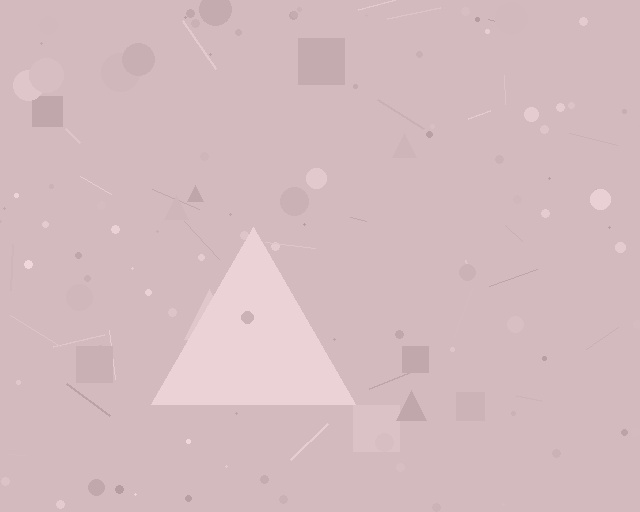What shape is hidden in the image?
A triangle is hidden in the image.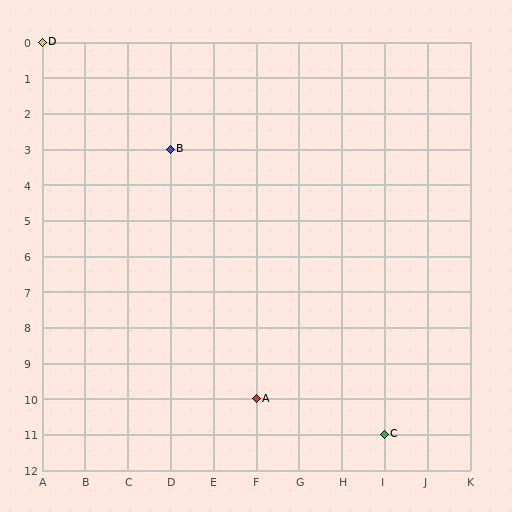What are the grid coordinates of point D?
Point D is at grid coordinates (A, 0).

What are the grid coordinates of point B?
Point B is at grid coordinates (D, 3).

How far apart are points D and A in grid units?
Points D and A are 5 columns and 10 rows apart (about 11.2 grid units diagonally).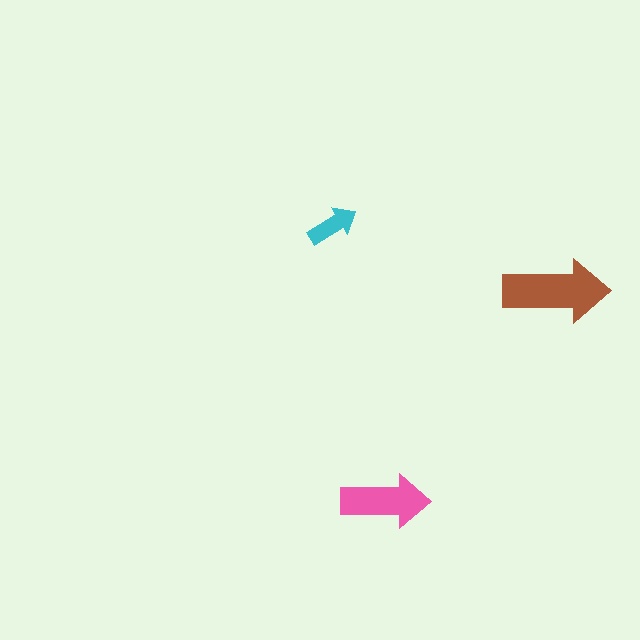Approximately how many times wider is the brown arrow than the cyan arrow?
About 2 times wider.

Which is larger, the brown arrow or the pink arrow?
The brown one.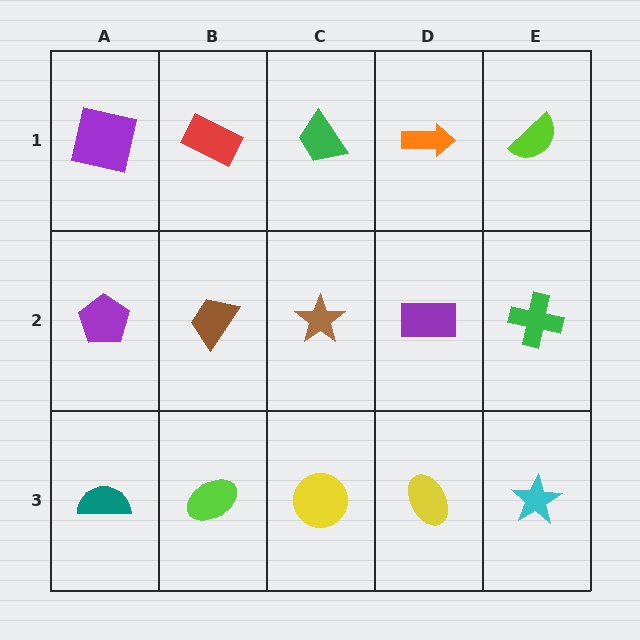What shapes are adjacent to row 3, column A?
A purple pentagon (row 2, column A), a lime ellipse (row 3, column B).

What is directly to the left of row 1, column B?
A purple square.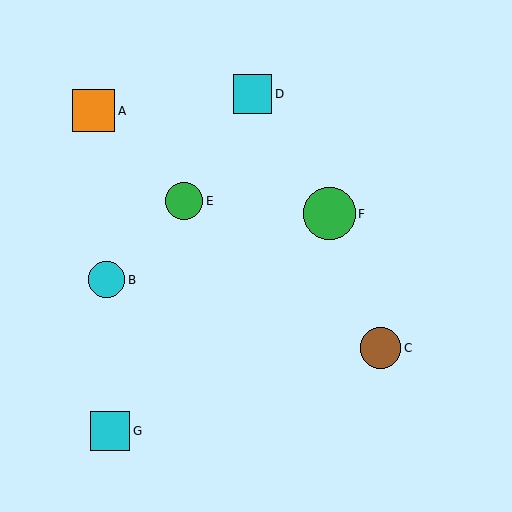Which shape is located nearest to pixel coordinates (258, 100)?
The cyan square (labeled D) at (253, 94) is nearest to that location.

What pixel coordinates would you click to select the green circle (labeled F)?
Click at (330, 214) to select the green circle F.